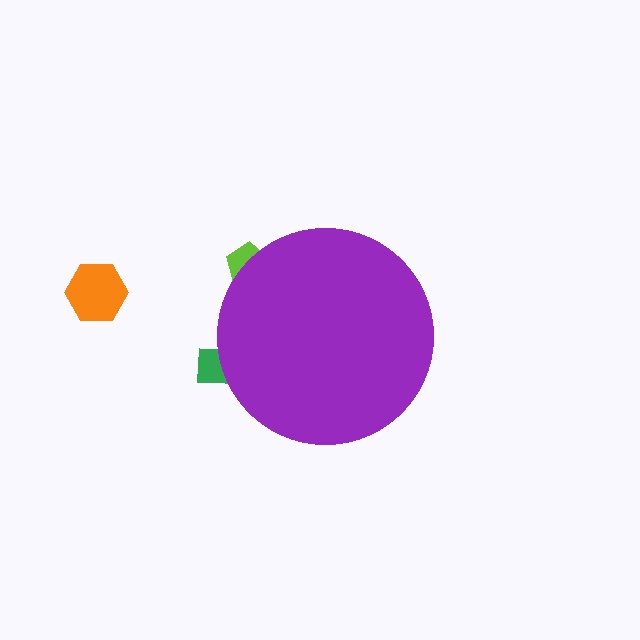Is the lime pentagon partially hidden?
Yes, the lime pentagon is partially hidden behind the purple circle.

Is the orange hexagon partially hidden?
No, the orange hexagon is fully visible.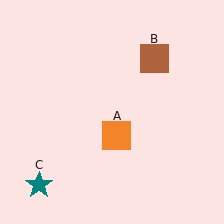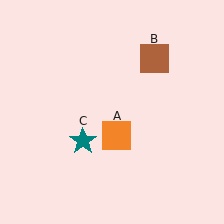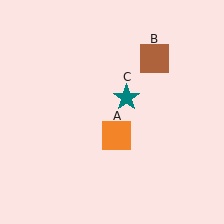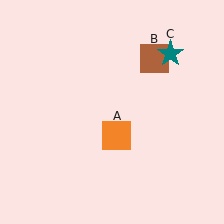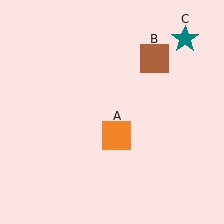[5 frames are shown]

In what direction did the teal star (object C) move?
The teal star (object C) moved up and to the right.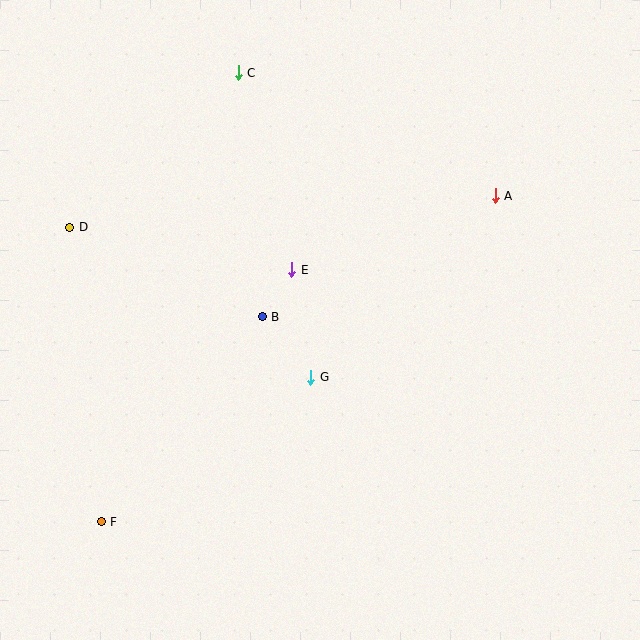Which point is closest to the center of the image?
Point B at (262, 317) is closest to the center.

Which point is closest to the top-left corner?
Point D is closest to the top-left corner.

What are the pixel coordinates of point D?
Point D is at (70, 227).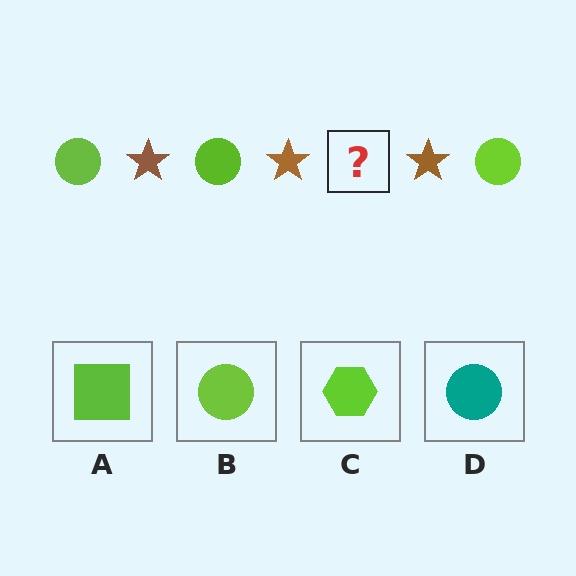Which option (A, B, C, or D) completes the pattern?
B.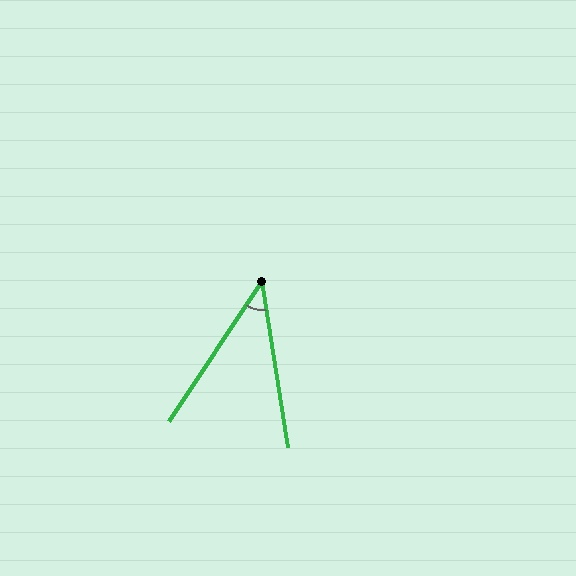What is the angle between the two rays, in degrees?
Approximately 42 degrees.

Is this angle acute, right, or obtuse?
It is acute.